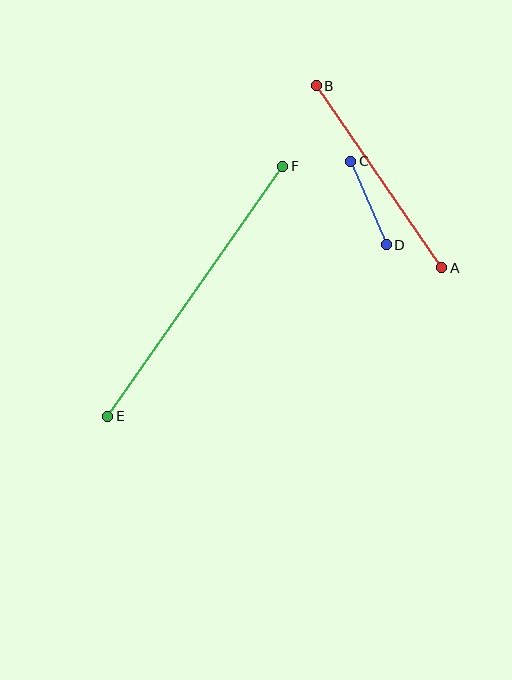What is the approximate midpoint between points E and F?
The midpoint is at approximately (195, 291) pixels.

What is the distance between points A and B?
The distance is approximately 221 pixels.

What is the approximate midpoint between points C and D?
The midpoint is at approximately (368, 203) pixels.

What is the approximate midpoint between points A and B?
The midpoint is at approximately (379, 177) pixels.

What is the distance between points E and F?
The distance is approximately 305 pixels.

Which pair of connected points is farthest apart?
Points E and F are farthest apart.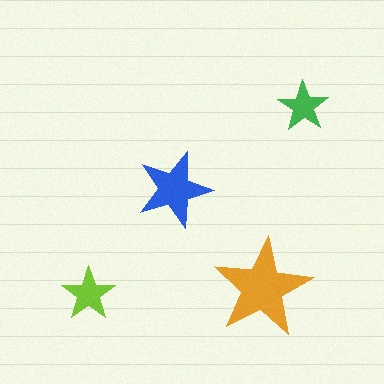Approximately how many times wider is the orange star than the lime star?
About 2 times wider.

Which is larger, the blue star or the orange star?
The orange one.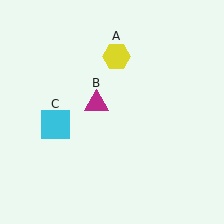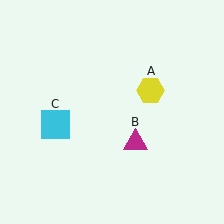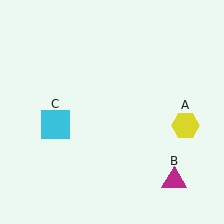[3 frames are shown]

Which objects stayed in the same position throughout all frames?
Cyan square (object C) remained stationary.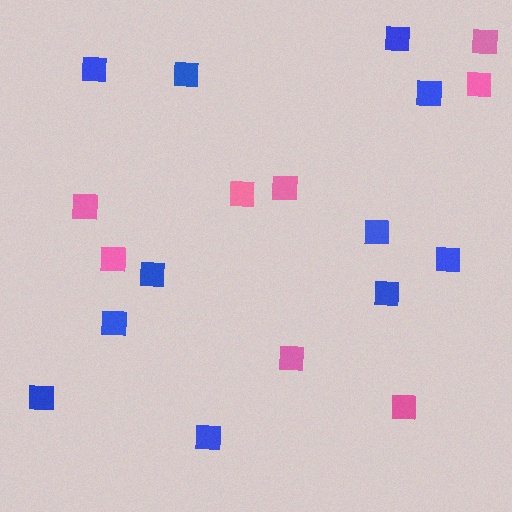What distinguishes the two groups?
There are 2 groups: one group of pink squares (8) and one group of blue squares (11).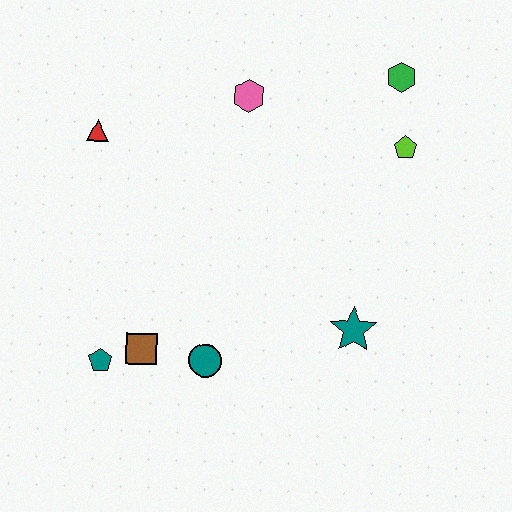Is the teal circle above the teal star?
No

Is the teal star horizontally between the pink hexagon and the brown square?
No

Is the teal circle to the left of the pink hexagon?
Yes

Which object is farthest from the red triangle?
The teal star is farthest from the red triangle.